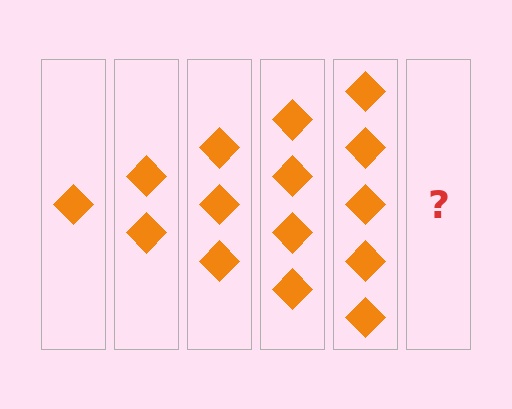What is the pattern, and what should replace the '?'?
The pattern is that each step adds one more diamond. The '?' should be 6 diamonds.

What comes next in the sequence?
The next element should be 6 diamonds.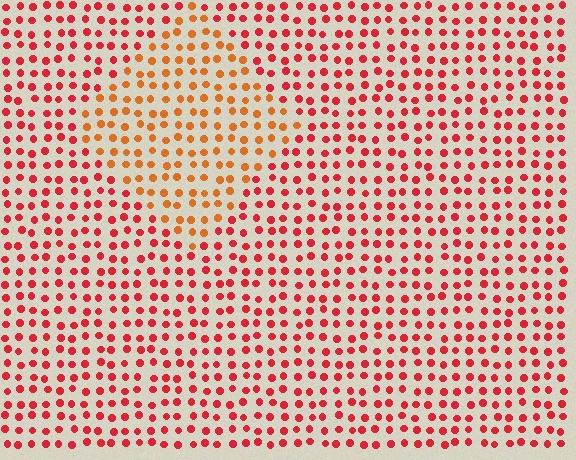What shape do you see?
I see a diamond.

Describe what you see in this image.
The image is filled with small red elements in a uniform arrangement. A diamond-shaped region is visible where the elements are tinted to a slightly different hue, forming a subtle color boundary.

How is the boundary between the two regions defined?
The boundary is defined purely by a slight shift in hue (about 32 degrees). Spacing, size, and orientation are identical on both sides.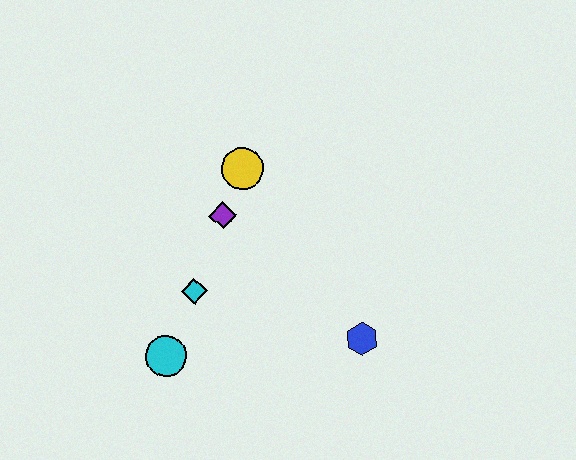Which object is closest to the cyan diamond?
The cyan circle is closest to the cyan diamond.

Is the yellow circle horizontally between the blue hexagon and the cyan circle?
Yes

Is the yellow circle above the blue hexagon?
Yes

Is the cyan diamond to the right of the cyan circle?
Yes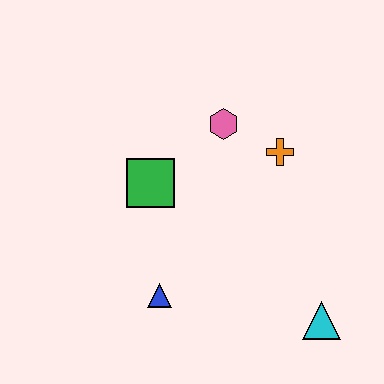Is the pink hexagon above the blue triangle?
Yes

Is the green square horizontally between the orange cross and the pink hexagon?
No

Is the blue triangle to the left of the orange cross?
Yes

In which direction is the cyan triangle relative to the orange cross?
The cyan triangle is below the orange cross.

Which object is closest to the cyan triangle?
The blue triangle is closest to the cyan triangle.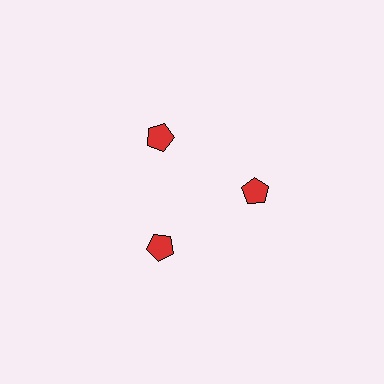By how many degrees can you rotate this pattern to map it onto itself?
The pattern maps onto itself every 120 degrees of rotation.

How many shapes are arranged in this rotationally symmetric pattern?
There are 3 shapes, arranged in 3 groups of 1.